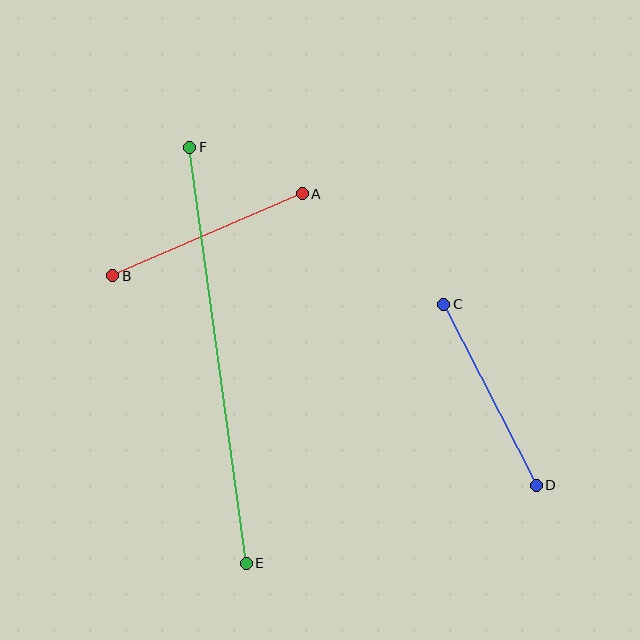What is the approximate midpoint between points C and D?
The midpoint is at approximately (490, 395) pixels.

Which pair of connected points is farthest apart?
Points E and F are farthest apart.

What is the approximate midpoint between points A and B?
The midpoint is at approximately (207, 235) pixels.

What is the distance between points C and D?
The distance is approximately 204 pixels.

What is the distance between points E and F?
The distance is approximately 420 pixels.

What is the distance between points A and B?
The distance is approximately 207 pixels.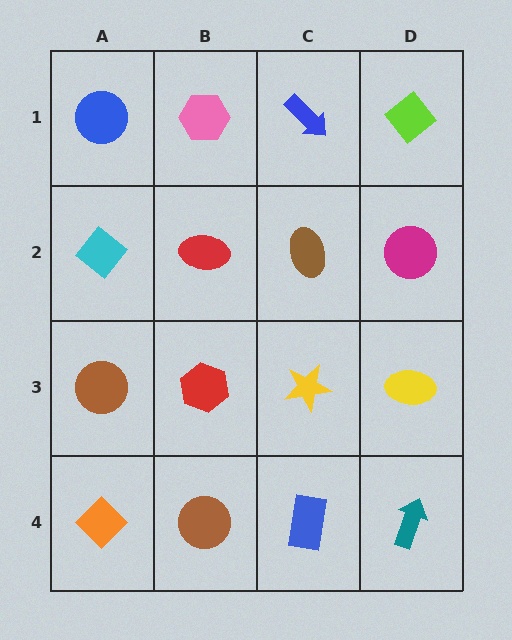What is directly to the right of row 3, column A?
A red hexagon.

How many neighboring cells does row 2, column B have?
4.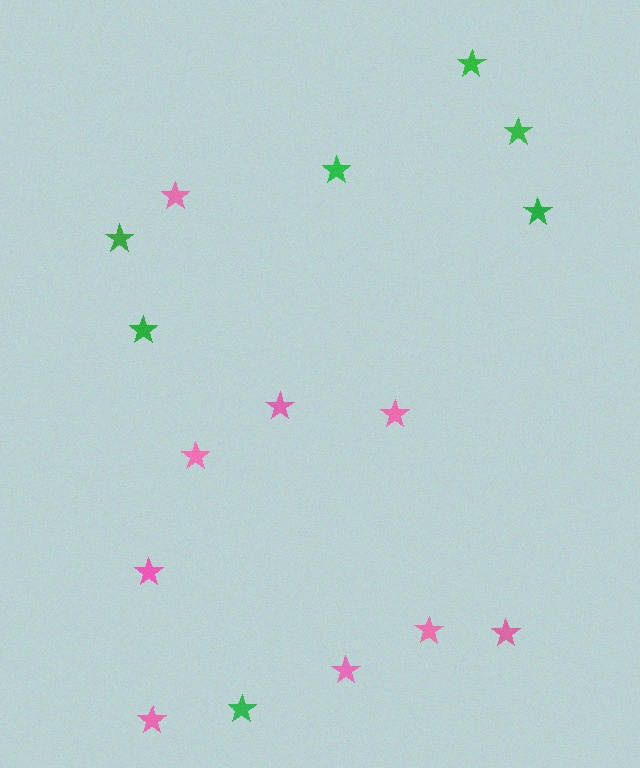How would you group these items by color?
There are 2 groups: one group of pink stars (9) and one group of green stars (7).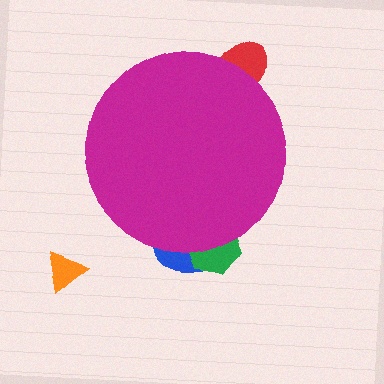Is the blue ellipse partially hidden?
Yes, the blue ellipse is partially hidden behind the magenta circle.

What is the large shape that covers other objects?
A magenta circle.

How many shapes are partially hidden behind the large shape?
3 shapes are partially hidden.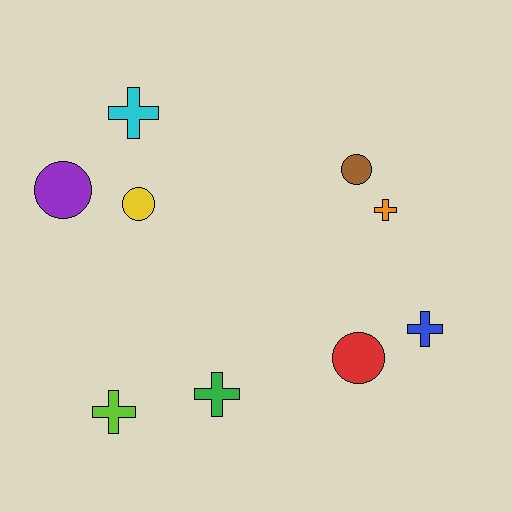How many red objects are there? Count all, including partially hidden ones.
There is 1 red object.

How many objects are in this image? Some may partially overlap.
There are 9 objects.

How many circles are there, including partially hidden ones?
There are 4 circles.